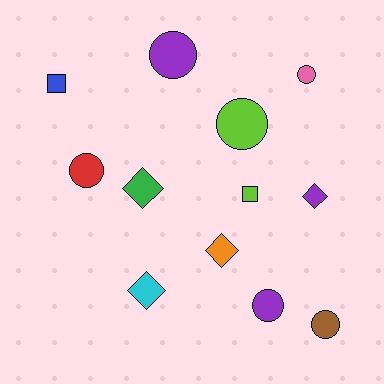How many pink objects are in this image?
There is 1 pink object.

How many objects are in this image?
There are 12 objects.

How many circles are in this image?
There are 6 circles.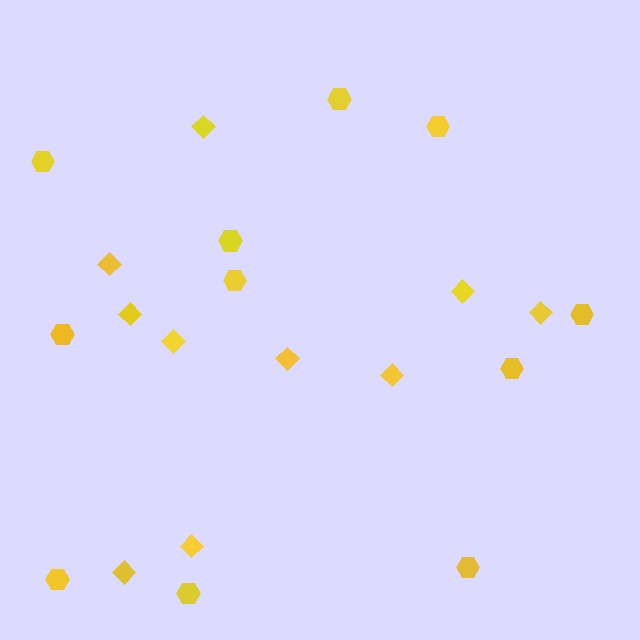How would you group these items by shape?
There are 2 groups: one group of diamonds (10) and one group of hexagons (11).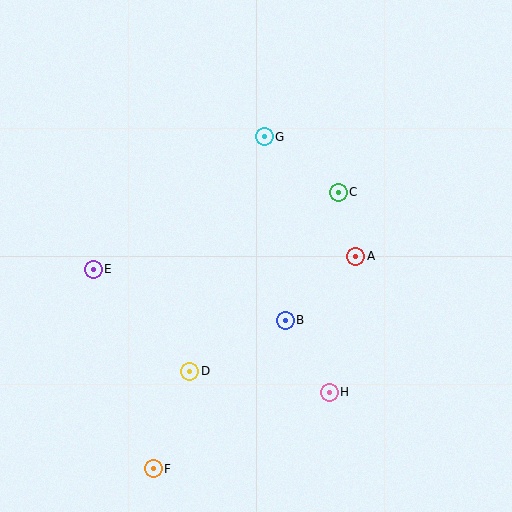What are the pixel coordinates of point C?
Point C is at (338, 192).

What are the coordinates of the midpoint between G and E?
The midpoint between G and E is at (179, 203).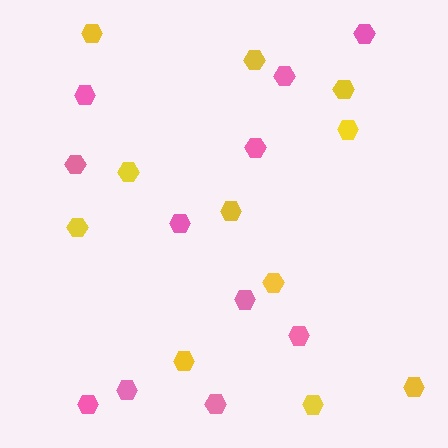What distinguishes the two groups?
There are 2 groups: one group of yellow hexagons (11) and one group of pink hexagons (11).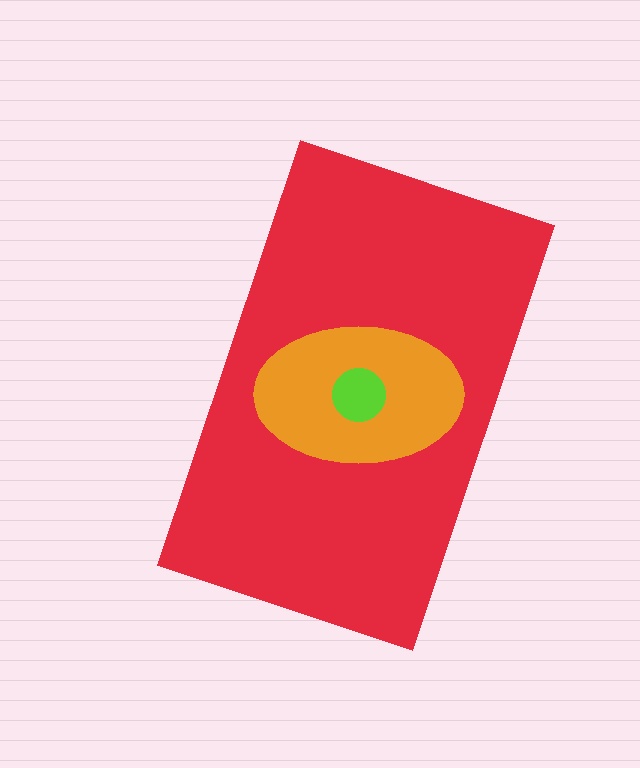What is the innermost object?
The lime circle.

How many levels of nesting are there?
3.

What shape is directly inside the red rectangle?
The orange ellipse.